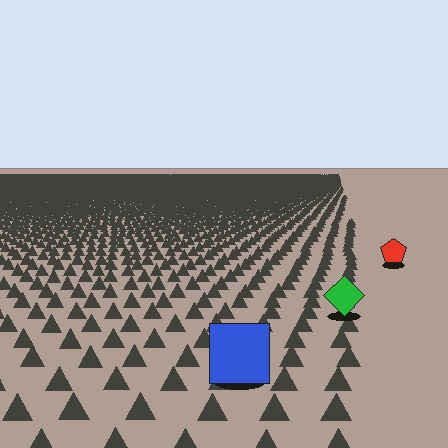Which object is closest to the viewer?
The blue square is closest. The texture marks near it are larger and more spread out.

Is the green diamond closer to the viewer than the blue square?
No. The blue square is closer — you can tell from the texture gradient: the ground texture is coarser near it.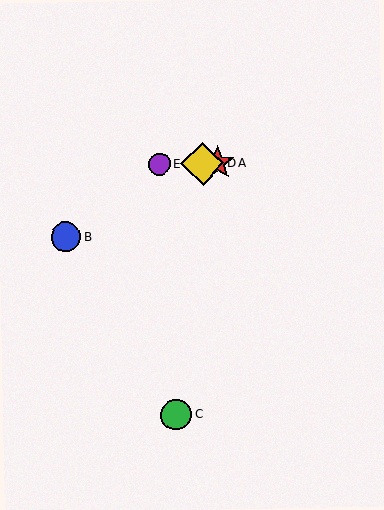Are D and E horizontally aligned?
Yes, both are at y≈163.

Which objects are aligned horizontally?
Objects A, D, E are aligned horizontally.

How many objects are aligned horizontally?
3 objects (A, D, E) are aligned horizontally.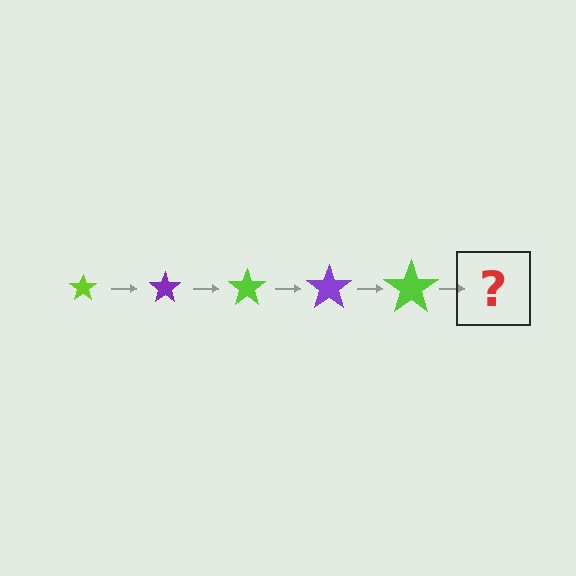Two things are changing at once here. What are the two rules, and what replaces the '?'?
The two rules are that the star grows larger each step and the color cycles through lime and purple. The '?' should be a purple star, larger than the previous one.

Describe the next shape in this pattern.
It should be a purple star, larger than the previous one.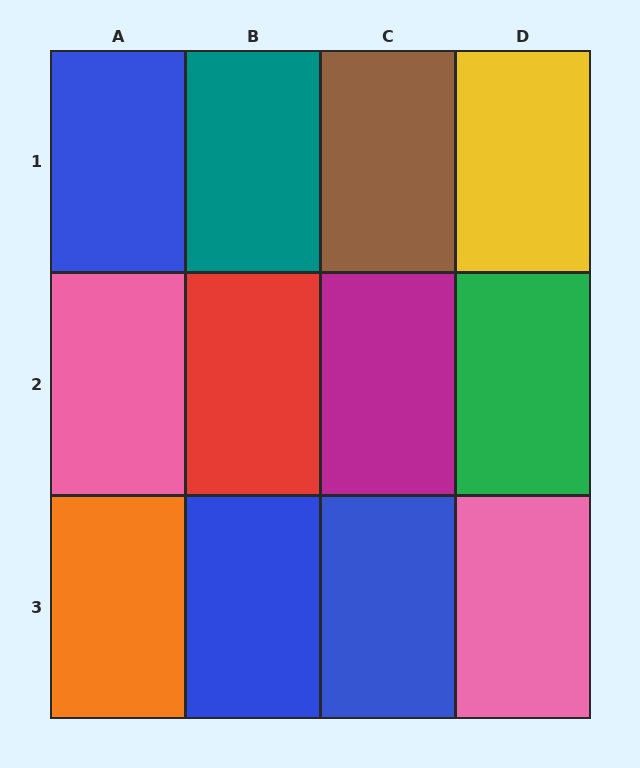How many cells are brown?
1 cell is brown.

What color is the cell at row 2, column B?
Red.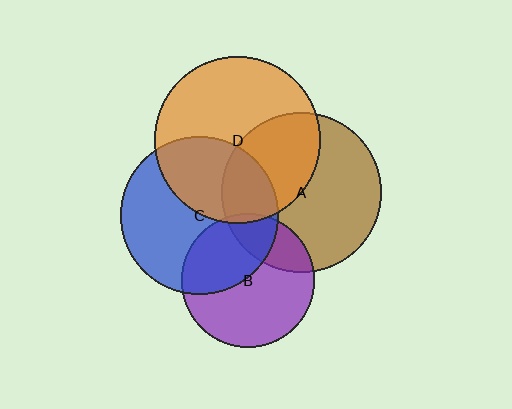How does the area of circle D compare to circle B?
Approximately 1.6 times.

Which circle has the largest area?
Circle D (orange).